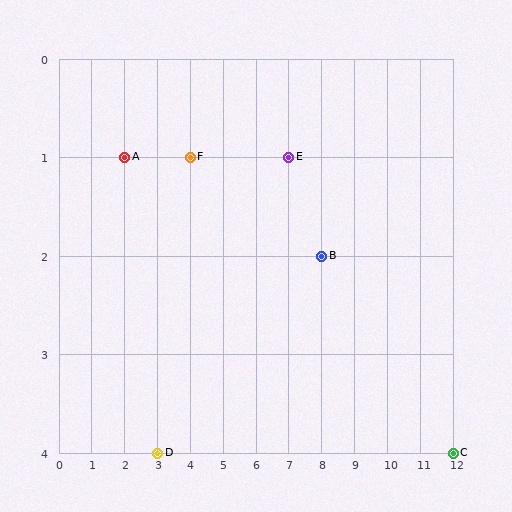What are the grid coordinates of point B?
Point B is at grid coordinates (8, 2).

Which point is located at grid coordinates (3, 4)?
Point D is at (3, 4).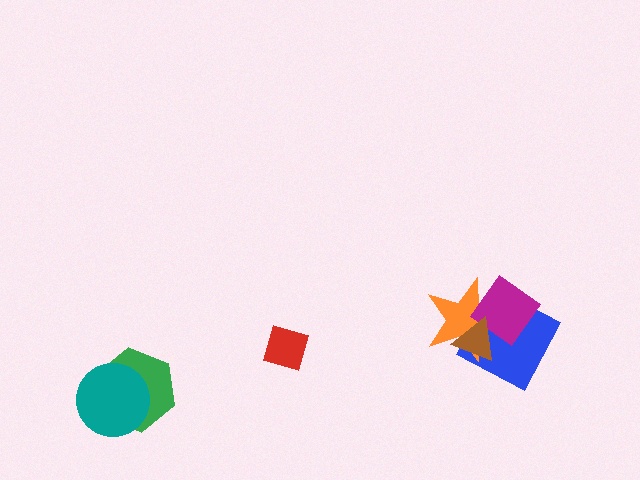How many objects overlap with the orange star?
3 objects overlap with the orange star.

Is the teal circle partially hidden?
No, no other shape covers it.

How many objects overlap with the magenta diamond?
3 objects overlap with the magenta diamond.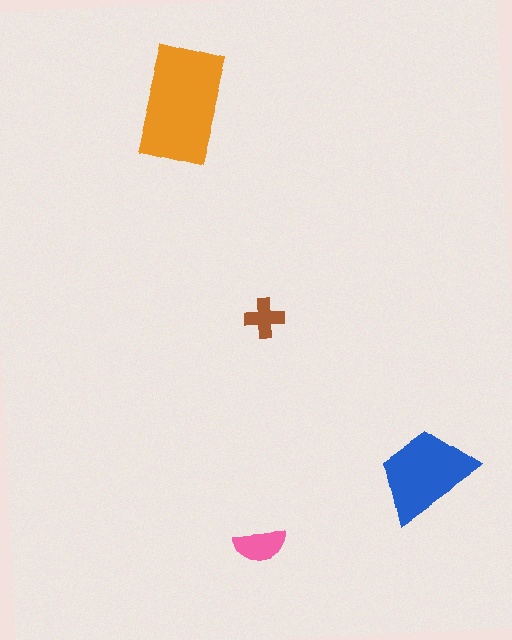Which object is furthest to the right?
The blue trapezoid is rightmost.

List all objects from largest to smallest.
The orange rectangle, the blue trapezoid, the pink semicircle, the brown cross.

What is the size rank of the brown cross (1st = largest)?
4th.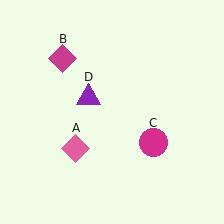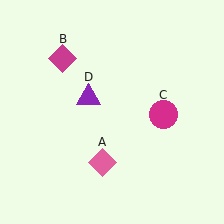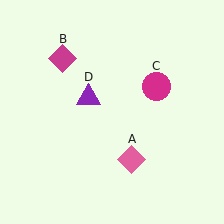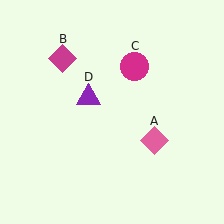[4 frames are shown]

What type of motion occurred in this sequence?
The pink diamond (object A), magenta circle (object C) rotated counterclockwise around the center of the scene.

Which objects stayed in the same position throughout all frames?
Magenta diamond (object B) and purple triangle (object D) remained stationary.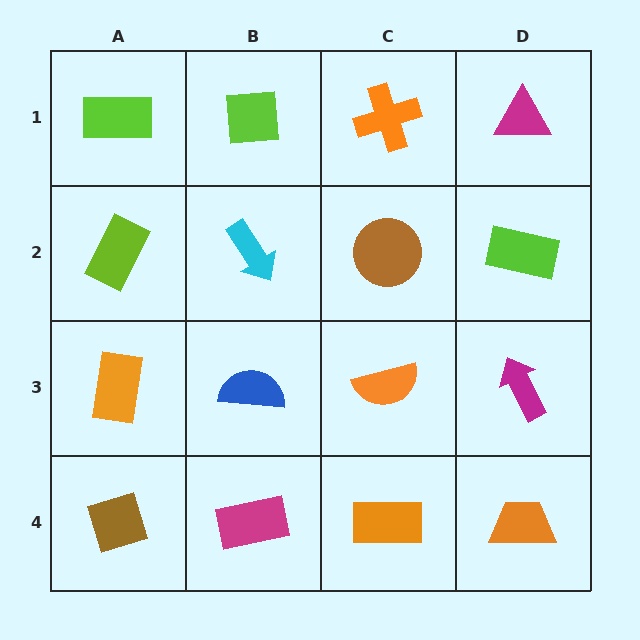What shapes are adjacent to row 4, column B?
A blue semicircle (row 3, column B), a brown diamond (row 4, column A), an orange rectangle (row 4, column C).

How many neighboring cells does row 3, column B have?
4.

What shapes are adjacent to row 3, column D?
A lime rectangle (row 2, column D), an orange trapezoid (row 4, column D), an orange semicircle (row 3, column C).